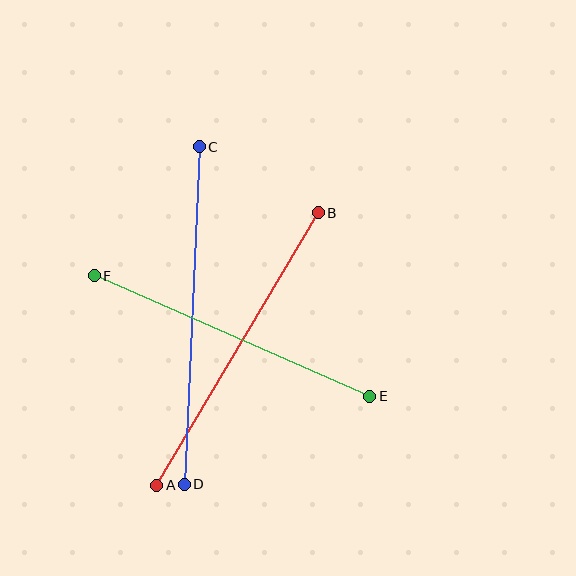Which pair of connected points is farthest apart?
Points C and D are farthest apart.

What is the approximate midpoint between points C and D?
The midpoint is at approximately (192, 316) pixels.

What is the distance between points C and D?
The distance is approximately 338 pixels.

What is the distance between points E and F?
The distance is approximately 301 pixels.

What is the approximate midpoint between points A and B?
The midpoint is at approximately (237, 349) pixels.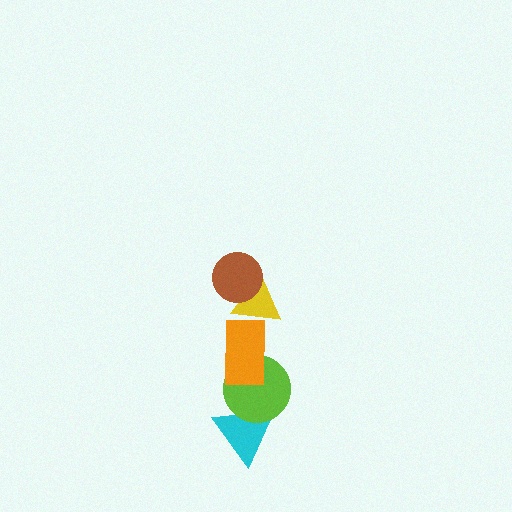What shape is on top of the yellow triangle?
The brown circle is on top of the yellow triangle.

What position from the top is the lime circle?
The lime circle is 4th from the top.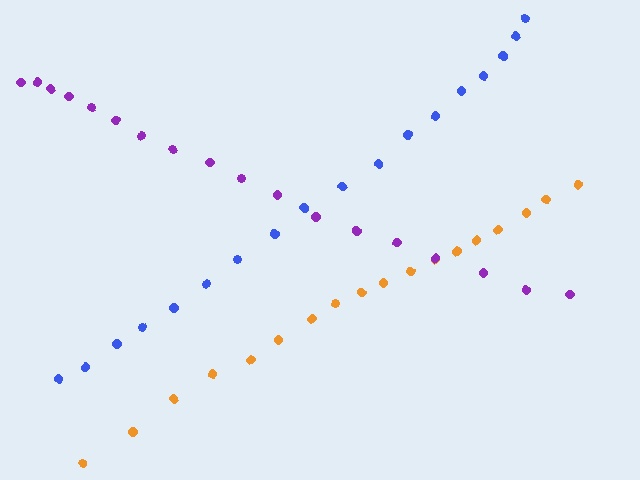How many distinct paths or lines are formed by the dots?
There are 3 distinct paths.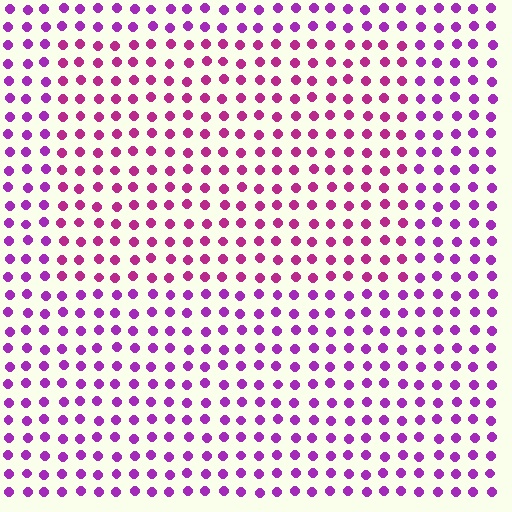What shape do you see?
I see a rectangle.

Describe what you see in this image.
The image is filled with small purple elements in a uniform arrangement. A rectangle-shaped region is visible where the elements are tinted to a slightly different hue, forming a subtle color boundary.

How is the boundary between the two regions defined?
The boundary is defined purely by a slight shift in hue (about 28 degrees). Spacing, size, and orientation are identical on both sides.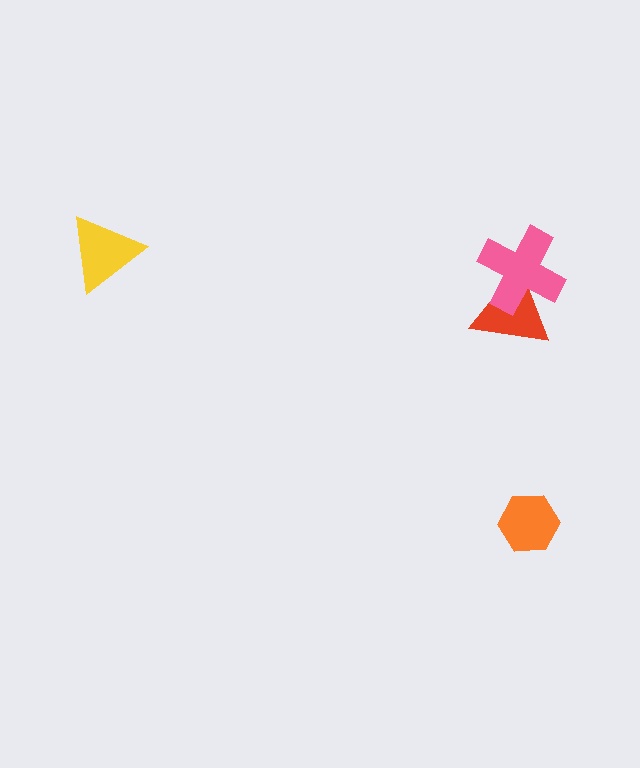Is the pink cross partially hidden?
No, no other shape covers it.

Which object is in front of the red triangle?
The pink cross is in front of the red triangle.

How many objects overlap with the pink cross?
1 object overlaps with the pink cross.